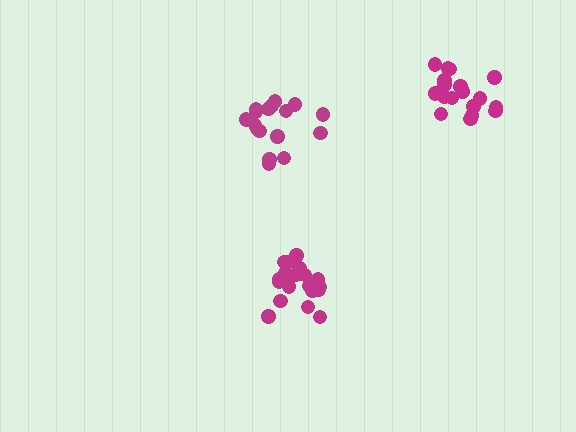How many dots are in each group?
Group 1: 20 dots, Group 2: 18 dots, Group 3: 17 dots (55 total).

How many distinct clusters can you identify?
There are 3 distinct clusters.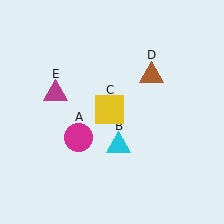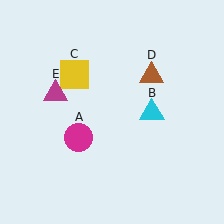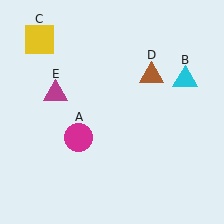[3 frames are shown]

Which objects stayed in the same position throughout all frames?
Magenta circle (object A) and brown triangle (object D) and magenta triangle (object E) remained stationary.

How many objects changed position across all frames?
2 objects changed position: cyan triangle (object B), yellow square (object C).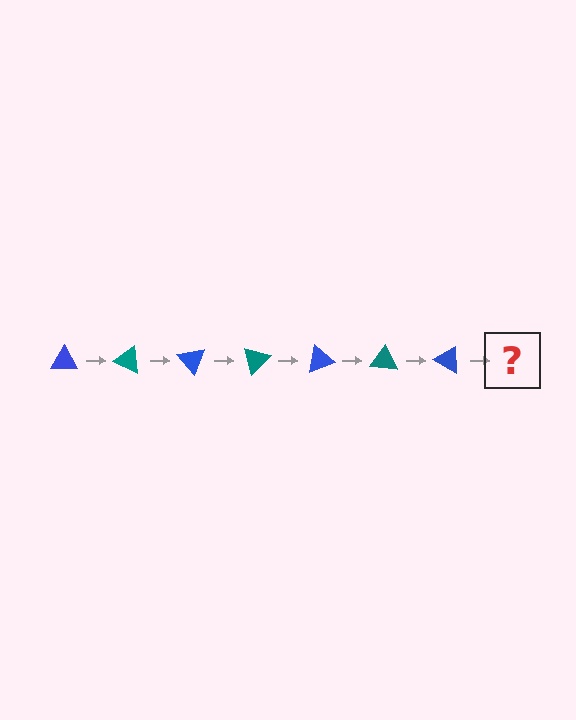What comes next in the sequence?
The next element should be a teal triangle, rotated 175 degrees from the start.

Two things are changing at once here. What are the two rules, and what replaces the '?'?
The two rules are that it rotates 25 degrees each step and the color cycles through blue and teal. The '?' should be a teal triangle, rotated 175 degrees from the start.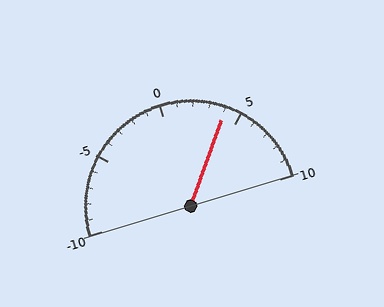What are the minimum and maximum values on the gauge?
The gauge ranges from -10 to 10.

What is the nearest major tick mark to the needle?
The nearest major tick mark is 5.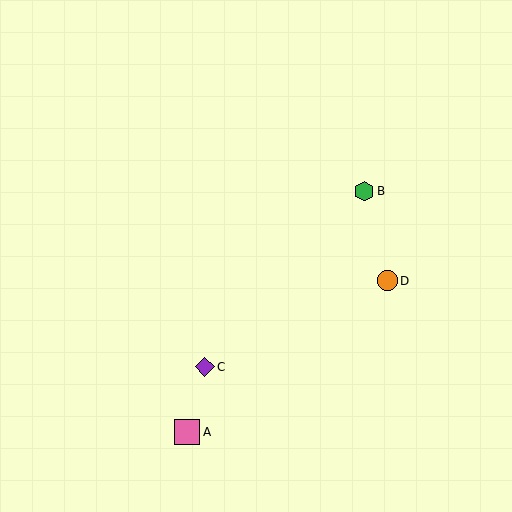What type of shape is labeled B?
Shape B is a green hexagon.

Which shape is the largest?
The pink square (labeled A) is the largest.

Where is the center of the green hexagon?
The center of the green hexagon is at (364, 191).